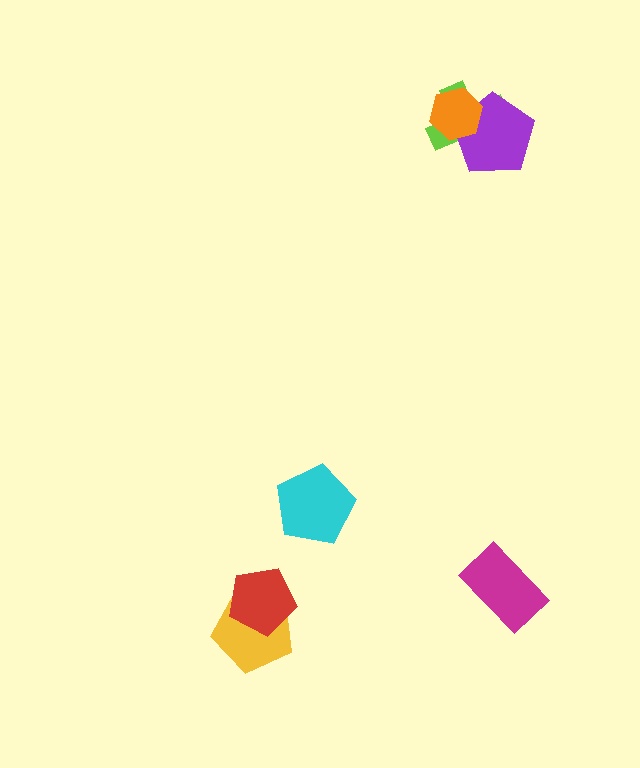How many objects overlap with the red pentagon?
1 object overlaps with the red pentagon.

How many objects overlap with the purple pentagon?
2 objects overlap with the purple pentagon.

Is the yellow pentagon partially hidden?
Yes, it is partially covered by another shape.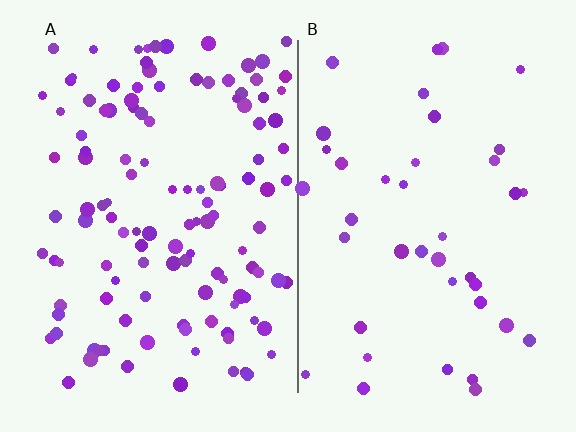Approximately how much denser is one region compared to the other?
Approximately 3.1× — region A over region B.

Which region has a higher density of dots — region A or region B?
A (the left).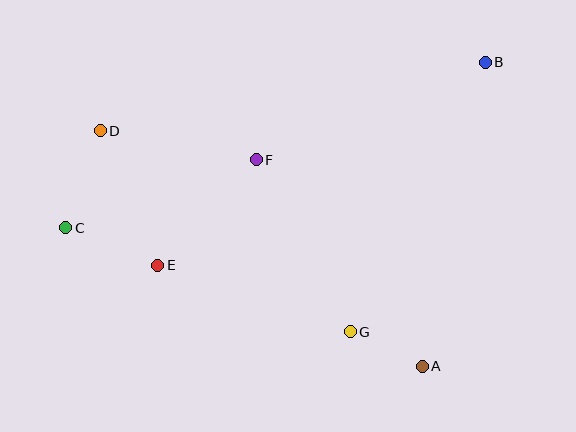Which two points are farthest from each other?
Points B and C are farthest from each other.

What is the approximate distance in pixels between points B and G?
The distance between B and G is approximately 301 pixels.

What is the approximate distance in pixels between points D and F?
The distance between D and F is approximately 159 pixels.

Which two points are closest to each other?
Points A and G are closest to each other.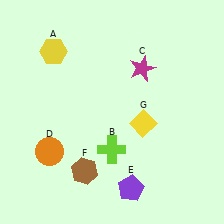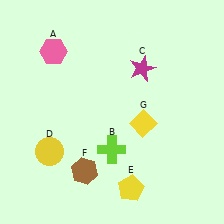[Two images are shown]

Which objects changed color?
A changed from yellow to pink. D changed from orange to yellow. E changed from purple to yellow.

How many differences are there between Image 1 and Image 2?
There are 3 differences between the two images.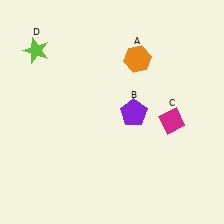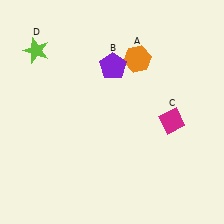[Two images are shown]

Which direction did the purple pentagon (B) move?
The purple pentagon (B) moved up.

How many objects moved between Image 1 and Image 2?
1 object moved between the two images.